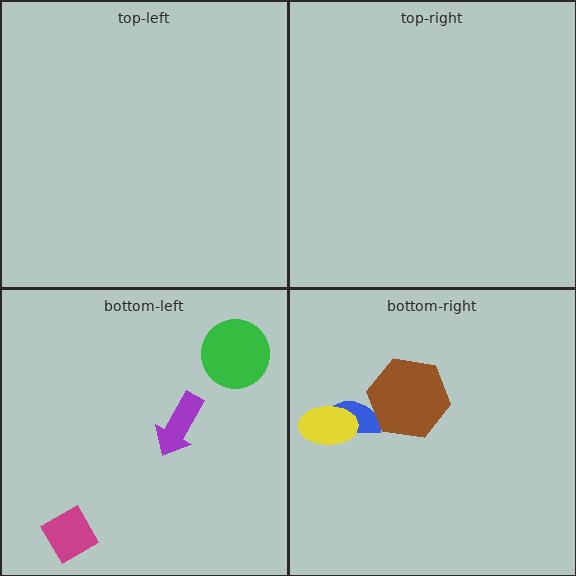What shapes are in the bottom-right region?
The blue semicircle, the brown hexagon, the yellow ellipse.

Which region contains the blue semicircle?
The bottom-right region.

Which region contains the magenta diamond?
The bottom-left region.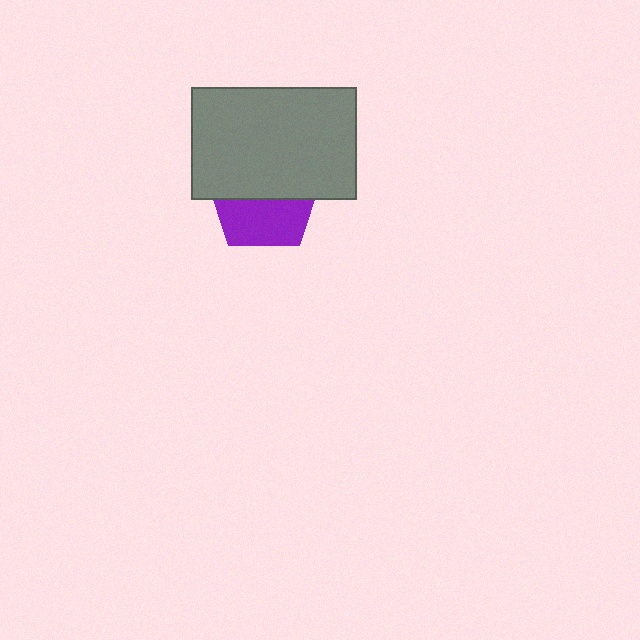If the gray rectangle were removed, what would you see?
You would see the complete purple pentagon.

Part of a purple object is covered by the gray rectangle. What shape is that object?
It is a pentagon.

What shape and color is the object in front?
The object in front is a gray rectangle.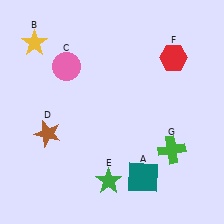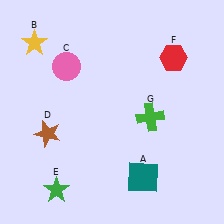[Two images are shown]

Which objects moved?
The objects that moved are: the green star (E), the green cross (G).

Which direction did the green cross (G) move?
The green cross (G) moved up.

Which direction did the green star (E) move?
The green star (E) moved left.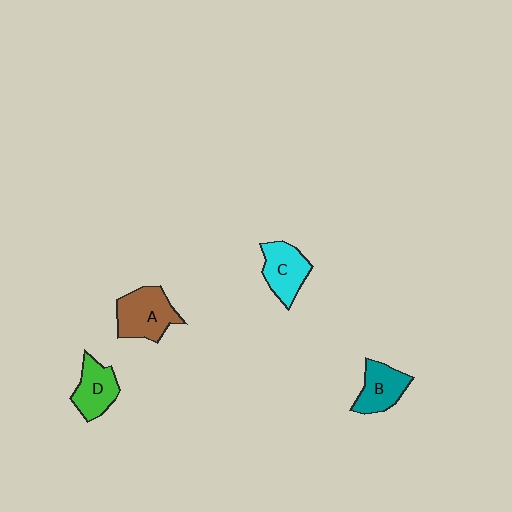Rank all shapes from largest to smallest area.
From largest to smallest: A (brown), C (cyan), D (green), B (teal).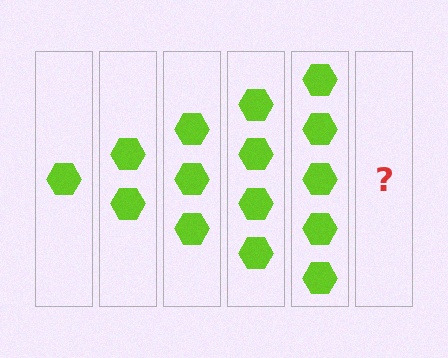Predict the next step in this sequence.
The next step is 6 hexagons.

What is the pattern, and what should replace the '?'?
The pattern is that each step adds one more hexagon. The '?' should be 6 hexagons.